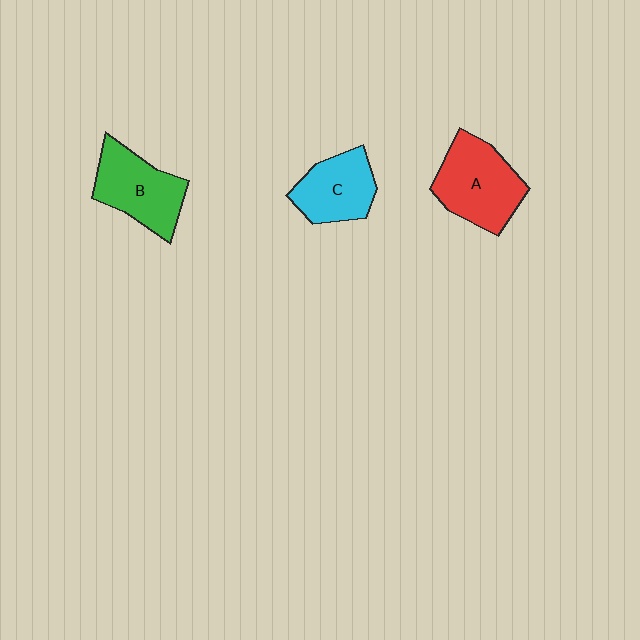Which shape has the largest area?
Shape A (red).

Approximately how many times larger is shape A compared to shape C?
Approximately 1.3 times.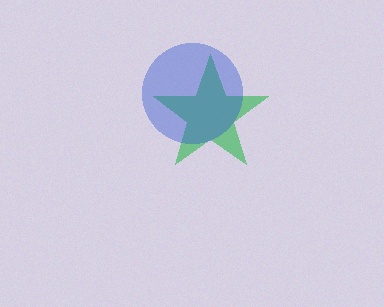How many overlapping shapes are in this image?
There are 2 overlapping shapes in the image.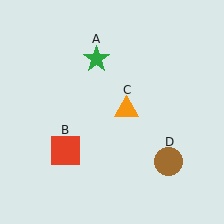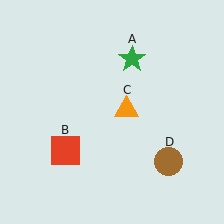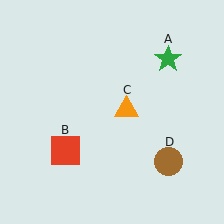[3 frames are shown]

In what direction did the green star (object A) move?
The green star (object A) moved right.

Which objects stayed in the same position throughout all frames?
Red square (object B) and orange triangle (object C) and brown circle (object D) remained stationary.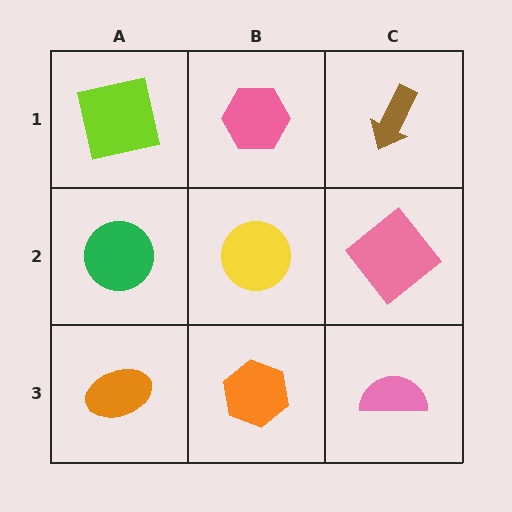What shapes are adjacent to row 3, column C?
A pink diamond (row 2, column C), an orange hexagon (row 3, column B).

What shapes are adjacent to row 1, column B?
A yellow circle (row 2, column B), a lime square (row 1, column A), a brown arrow (row 1, column C).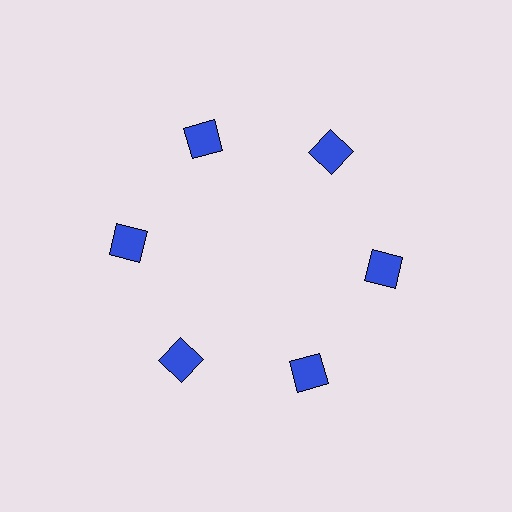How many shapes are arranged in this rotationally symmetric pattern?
There are 6 shapes, arranged in 6 groups of 1.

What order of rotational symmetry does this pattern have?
This pattern has 6-fold rotational symmetry.